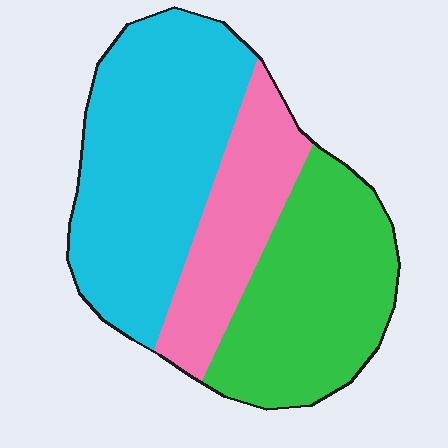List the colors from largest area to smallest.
From largest to smallest: cyan, green, pink.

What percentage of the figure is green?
Green covers around 35% of the figure.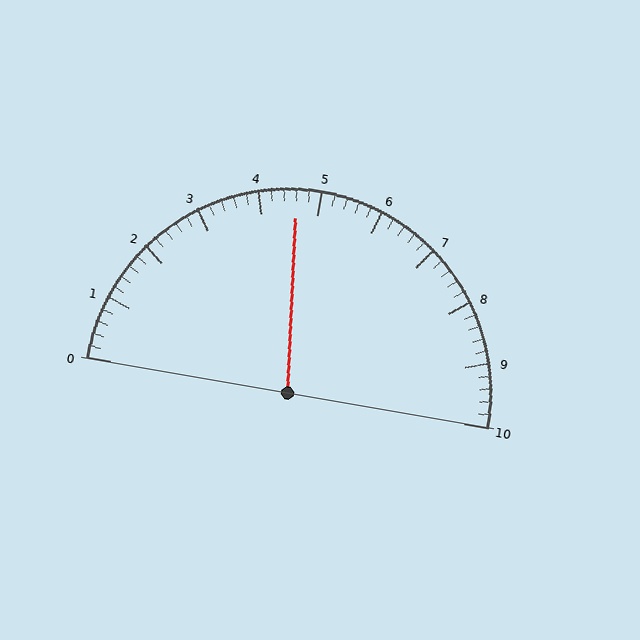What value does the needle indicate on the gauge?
The needle indicates approximately 4.6.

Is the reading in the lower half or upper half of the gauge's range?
The reading is in the lower half of the range (0 to 10).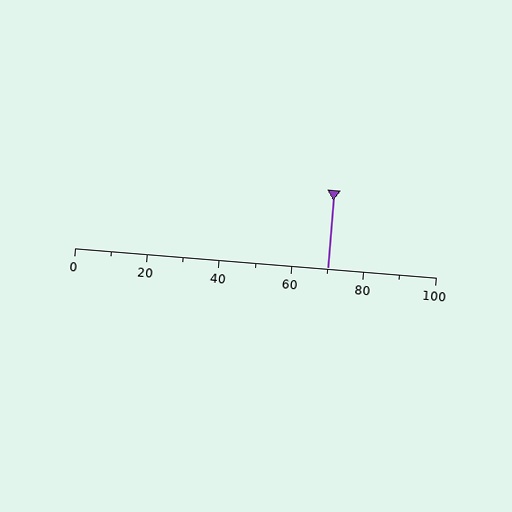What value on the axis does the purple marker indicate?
The marker indicates approximately 70.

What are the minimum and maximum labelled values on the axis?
The axis runs from 0 to 100.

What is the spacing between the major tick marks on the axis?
The major ticks are spaced 20 apart.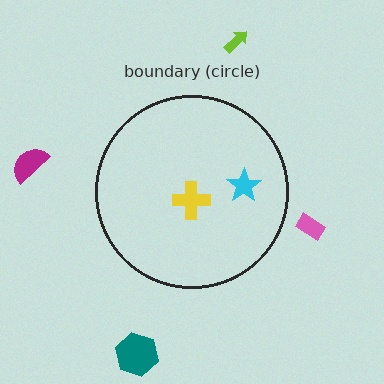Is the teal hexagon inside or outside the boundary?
Outside.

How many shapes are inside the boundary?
2 inside, 4 outside.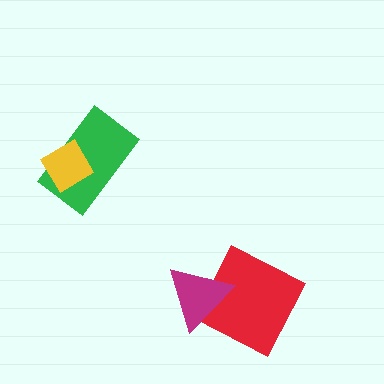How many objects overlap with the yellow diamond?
1 object overlaps with the yellow diamond.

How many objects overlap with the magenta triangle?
1 object overlaps with the magenta triangle.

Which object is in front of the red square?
The magenta triangle is in front of the red square.